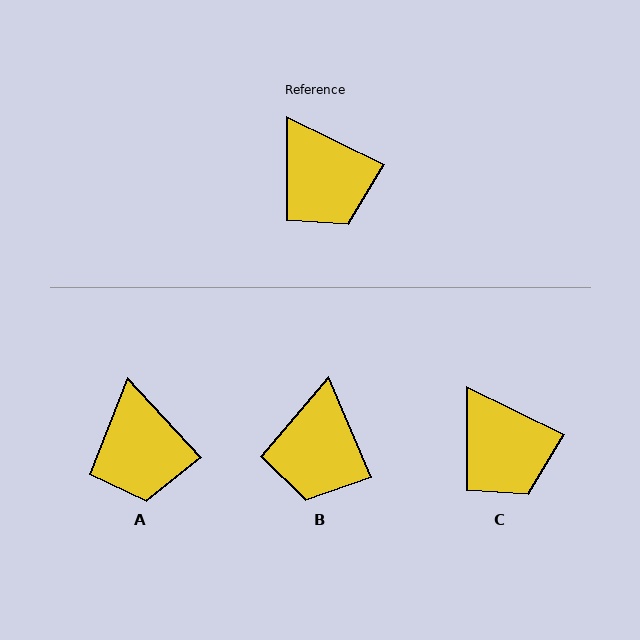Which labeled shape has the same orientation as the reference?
C.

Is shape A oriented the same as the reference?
No, it is off by about 21 degrees.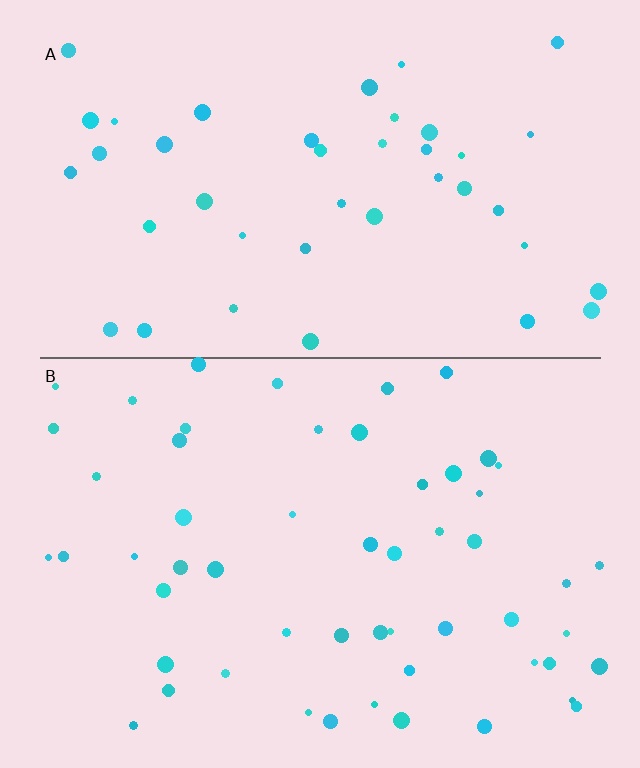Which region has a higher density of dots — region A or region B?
B (the bottom).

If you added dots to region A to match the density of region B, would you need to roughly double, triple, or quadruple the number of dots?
Approximately double.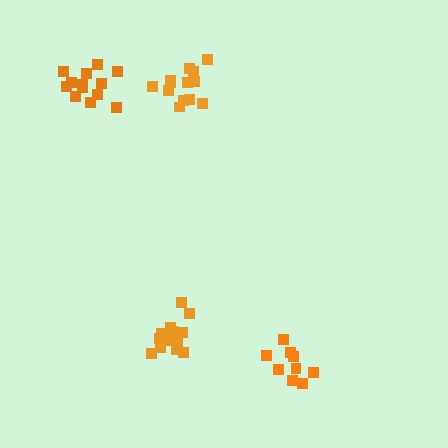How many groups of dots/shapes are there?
There are 4 groups.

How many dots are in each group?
Group 1: 13 dots, Group 2: 13 dots, Group 3: 9 dots, Group 4: 13 dots (48 total).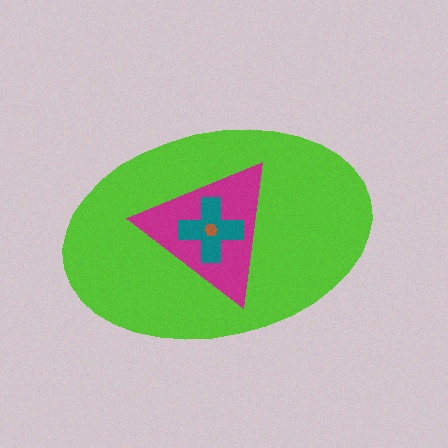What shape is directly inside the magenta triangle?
The teal cross.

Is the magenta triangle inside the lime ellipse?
Yes.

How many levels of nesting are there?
4.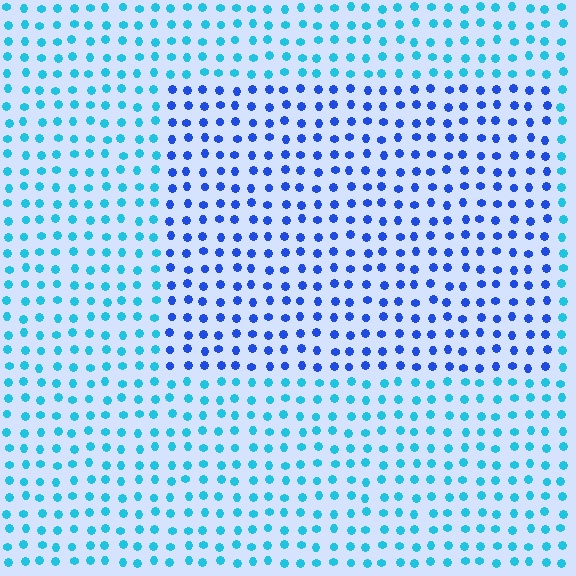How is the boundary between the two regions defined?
The boundary is defined purely by a slight shift in hue (about 38 degrees). Spacing, size, and orientation are identical on both sides.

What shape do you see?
I see a rectangle.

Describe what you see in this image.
The image is filled with small cyan elements in a uniform arrangement. A rectangle-shaped region is visible where the elements are tinted to a slightly different hue, forming a subtle color boundary.